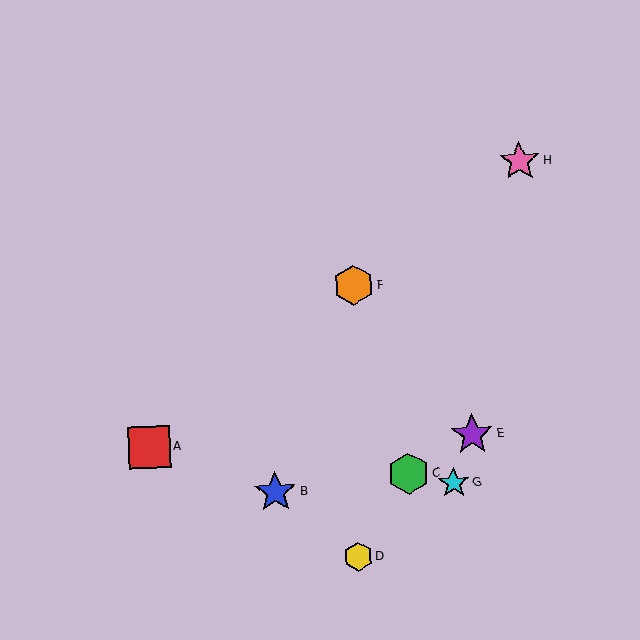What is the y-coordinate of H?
Object H is at y≈161.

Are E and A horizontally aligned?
Yes, both are at y≈434.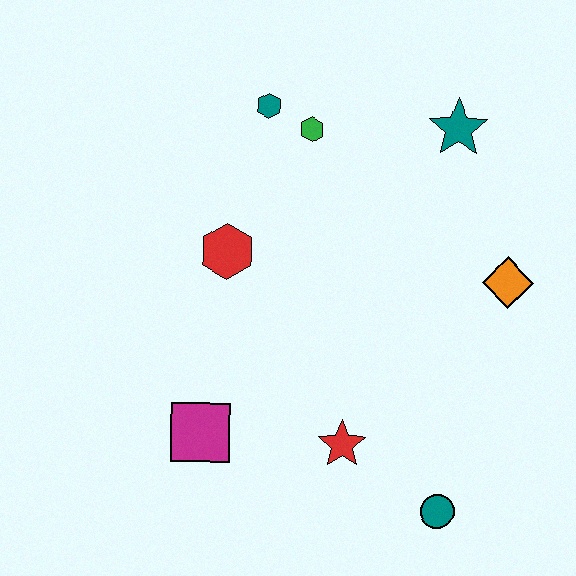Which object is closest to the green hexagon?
The teal hexagon is closest to the green hexagon.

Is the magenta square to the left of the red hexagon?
Yes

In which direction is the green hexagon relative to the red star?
The green hexagon is above the red star.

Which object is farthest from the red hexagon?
The teal circle is farthest from the red hexagon.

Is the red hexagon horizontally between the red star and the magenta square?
Yes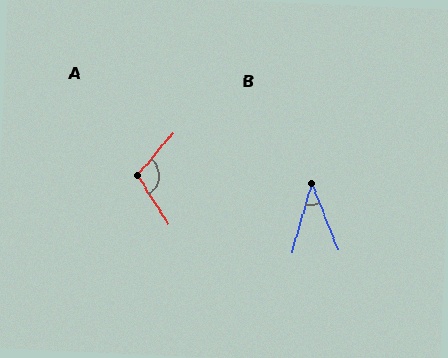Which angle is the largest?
A, at approximately 107 degrees.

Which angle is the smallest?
B, at approximately 38 degrees.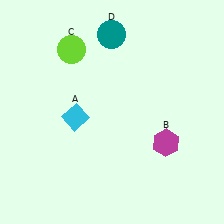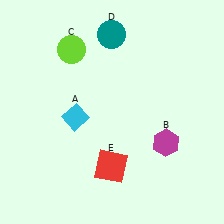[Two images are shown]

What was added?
A red square (E) was added in Image 2.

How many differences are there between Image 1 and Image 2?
There is 1 difference between the two images.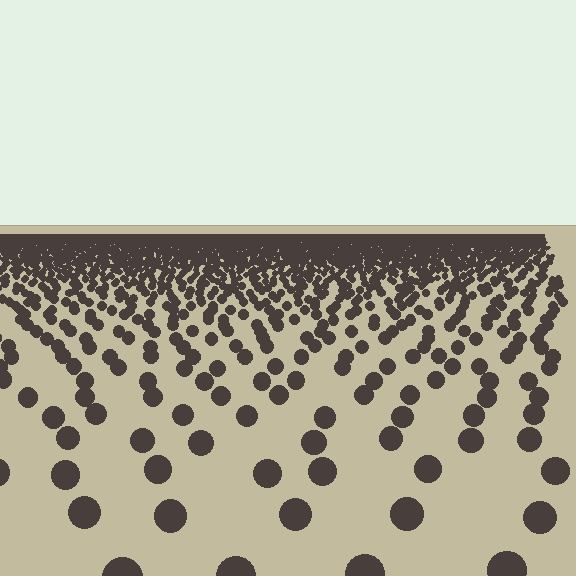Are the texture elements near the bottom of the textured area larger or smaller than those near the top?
Larger. Near the bottom, elements are closer to the viewer and appear at a bigger on-screen size.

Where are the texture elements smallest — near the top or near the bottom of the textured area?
Near the top.